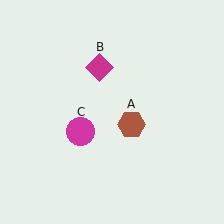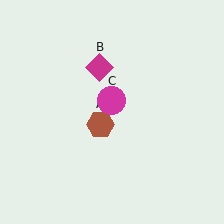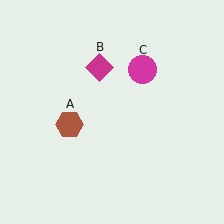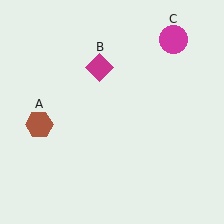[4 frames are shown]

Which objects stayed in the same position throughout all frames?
Magenta diamond (object B) remained stationary.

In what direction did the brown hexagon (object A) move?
The brown hexagon (object A) moved left.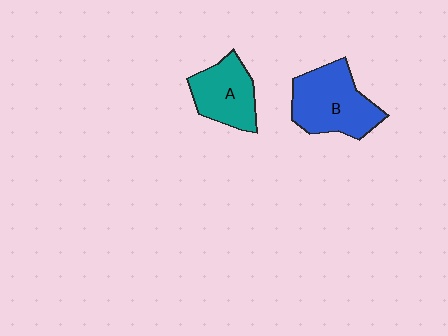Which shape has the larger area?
Shape B (blue).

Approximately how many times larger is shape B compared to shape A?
Approximately 1.3 times.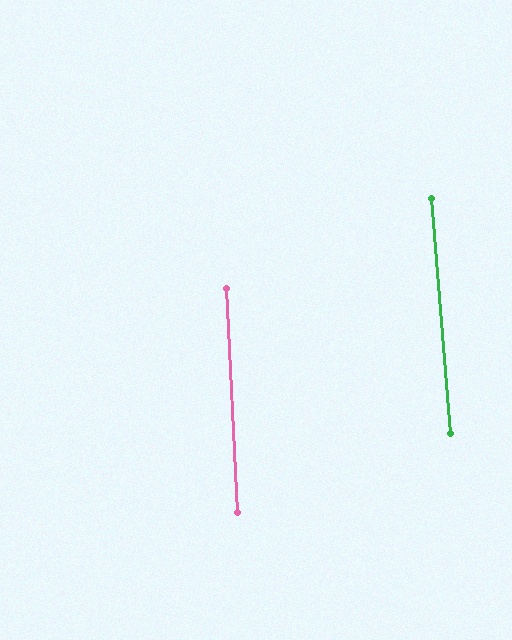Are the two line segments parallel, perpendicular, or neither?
Parallel — their directions differ by only 1.7°.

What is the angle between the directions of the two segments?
Approximately 2 degrees.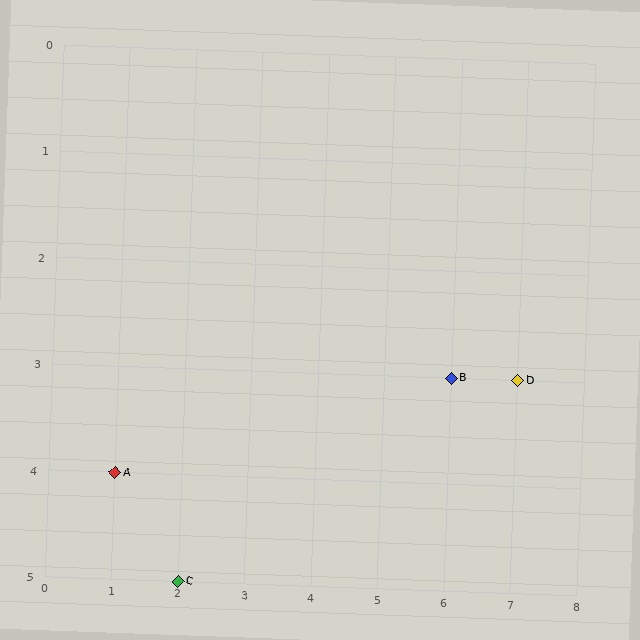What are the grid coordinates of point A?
Point A is at grid coordinates (1, 4).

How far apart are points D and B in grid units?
Points D and B are 1 column apart.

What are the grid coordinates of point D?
Point D is at grid coordinates (7, 3).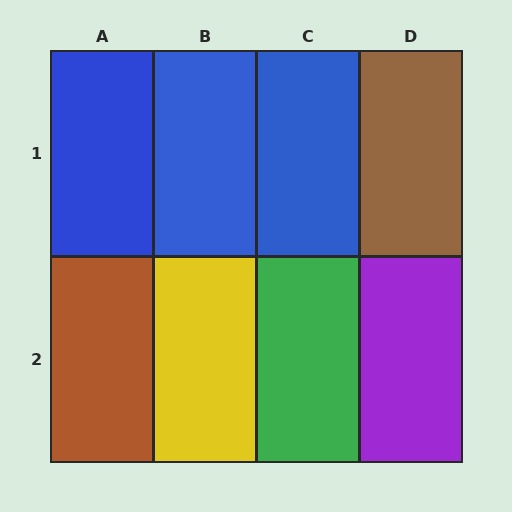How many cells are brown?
2 cells are brown.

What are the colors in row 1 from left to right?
Blue, blue, blue, brown.